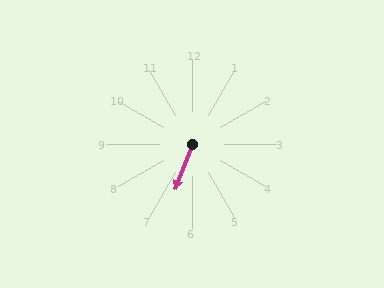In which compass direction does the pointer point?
South.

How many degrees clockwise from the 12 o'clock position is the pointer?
Approximately 201 degrees.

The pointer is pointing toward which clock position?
Roughly 7 o'clock.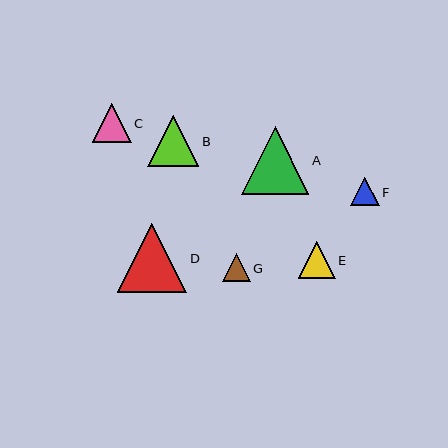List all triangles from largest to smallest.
From largest to smallest: D, A, B, C, E, F, G.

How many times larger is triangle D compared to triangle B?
Triangle D is approximately 1.4 times the size of triangle B.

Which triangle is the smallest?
Triangle G is the smallest with a size of approximately 28 pixels.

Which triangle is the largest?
Triangle D is the largest with a size of approximately 69 pixels.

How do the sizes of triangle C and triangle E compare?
Triangle C and triangle E are approximately the same size.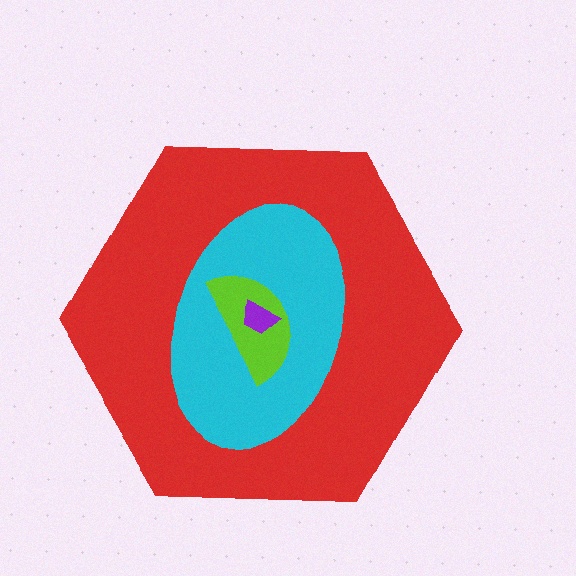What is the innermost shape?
The purple trapezoid.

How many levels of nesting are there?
4.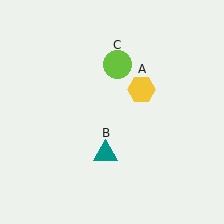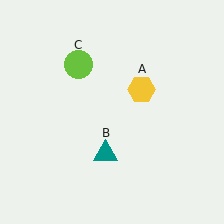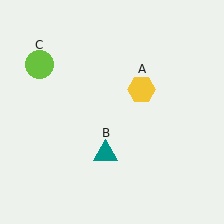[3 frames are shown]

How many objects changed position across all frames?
1 object changed position: lime circle (object C).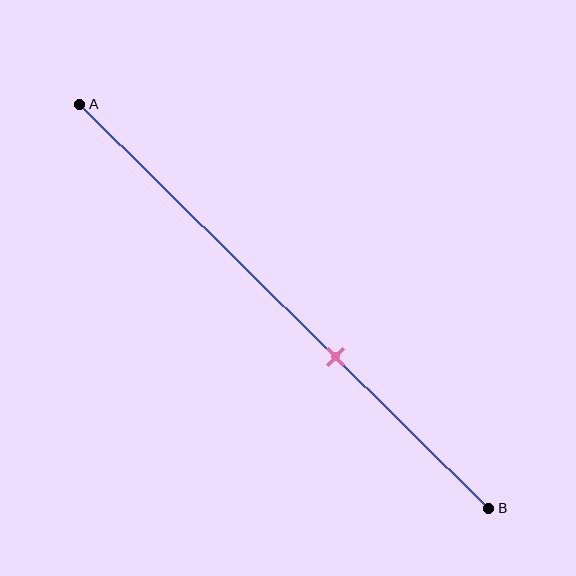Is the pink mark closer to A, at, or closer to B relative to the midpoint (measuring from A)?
The pink mark is closer to point B than the midpoint of segment AB.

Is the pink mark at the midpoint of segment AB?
No, the mark is at about 65% from A, not at the 50% midpoint.